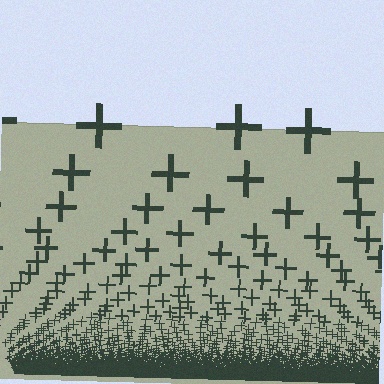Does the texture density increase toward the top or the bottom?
Density increases toward the bottom.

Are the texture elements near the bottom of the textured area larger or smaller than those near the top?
Smaller. The gradient is inverted — elements near the bottom are smaller and denser.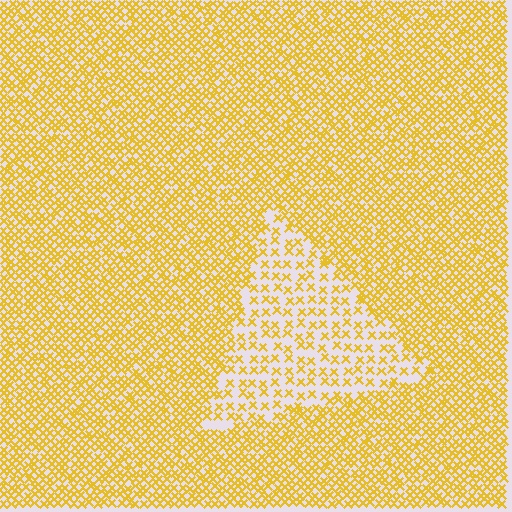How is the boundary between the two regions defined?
The boundary is defined by a change in element density (approximately 2.3x ratio). All elements are the same color, size, and shape.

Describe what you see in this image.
The image contains small yellow elements arranged at two different densities. A triangle-shaped region is visible where the elements are less densely packed than the surrounding area.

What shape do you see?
I see a triangle.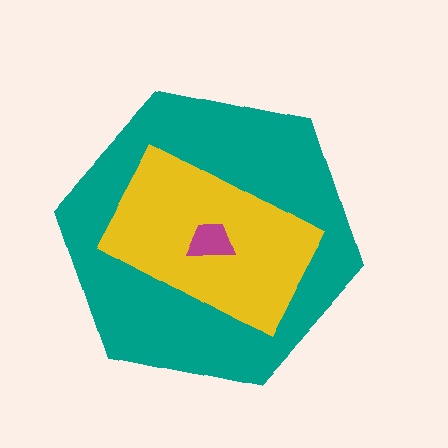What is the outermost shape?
The teal hexagon.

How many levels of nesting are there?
3.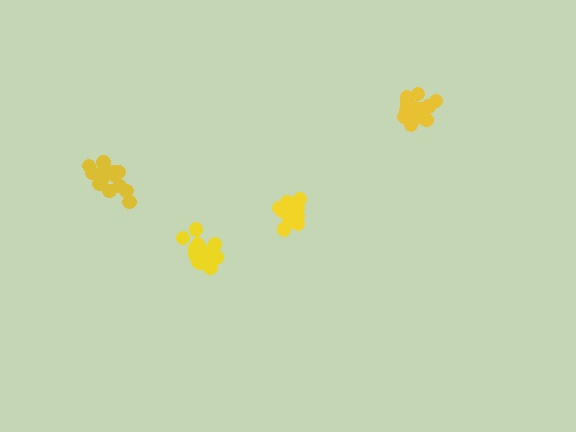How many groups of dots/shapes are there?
There are 4 groups.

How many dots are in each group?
Group 1: 13 dots, Group 2: 17 dots, Group 3: 17 dots, Group 4: 15 dots (62 total).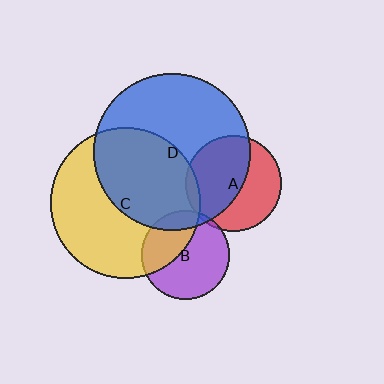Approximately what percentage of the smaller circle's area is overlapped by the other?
Approximately 5%.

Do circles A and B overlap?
Yes.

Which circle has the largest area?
Circle D (blue).